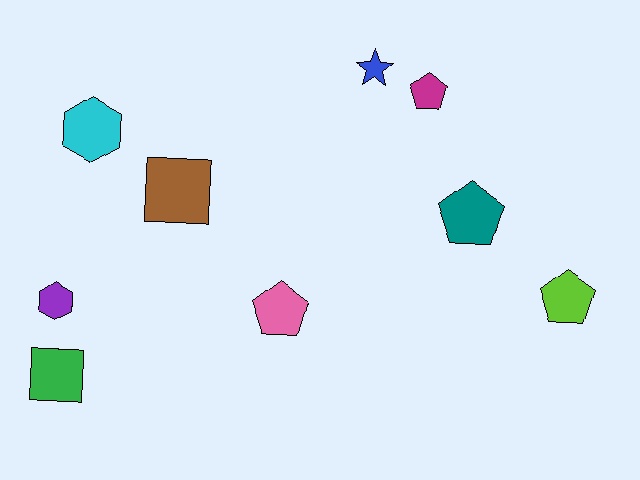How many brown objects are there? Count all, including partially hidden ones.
There is 1 brown object.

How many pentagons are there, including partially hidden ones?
There are 4 pentagons.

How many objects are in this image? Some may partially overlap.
There are 9 objects.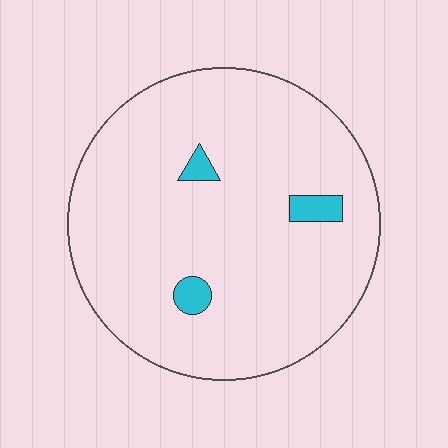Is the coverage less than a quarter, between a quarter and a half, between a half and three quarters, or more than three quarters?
Less than a quarter.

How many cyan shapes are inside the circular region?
3.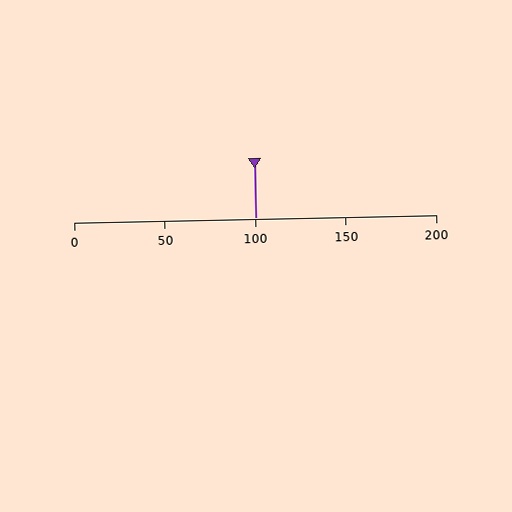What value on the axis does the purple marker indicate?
The marker indicates approximately 100.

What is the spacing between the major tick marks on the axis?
The major ticks are spaced 50 apart.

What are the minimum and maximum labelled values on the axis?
The axis runs from 0 to 200.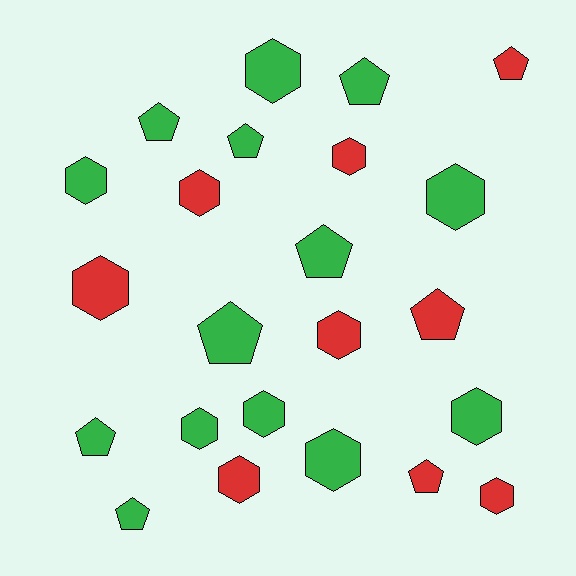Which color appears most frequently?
Green, with 14 objects.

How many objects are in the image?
There are 23 objects.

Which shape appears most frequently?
Hexagon, with 13 objects.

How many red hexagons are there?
There are 6 red hexagons.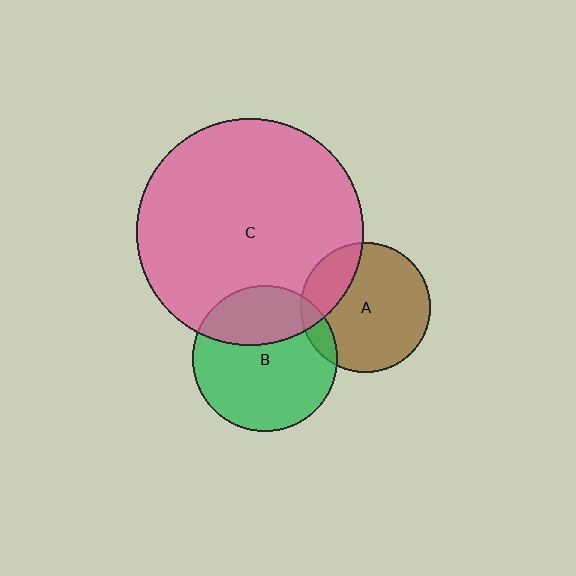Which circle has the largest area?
Circle C (pink).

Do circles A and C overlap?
Yes.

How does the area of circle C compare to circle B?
Approximately 2.4 times.